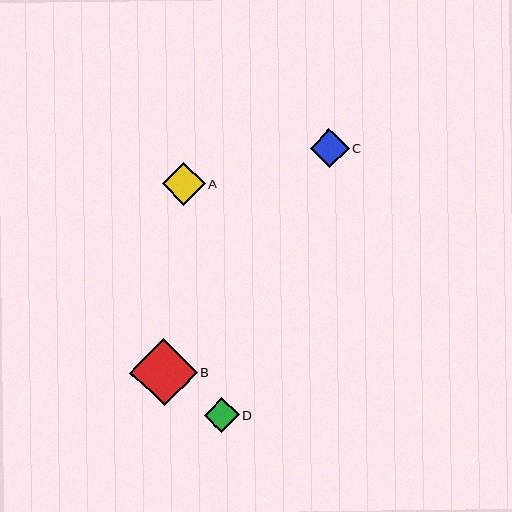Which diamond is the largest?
Diamond B is the largest with a size of approximately 67 pixels.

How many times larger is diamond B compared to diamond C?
Diamond B is approximately 1.7 times the size of diamond C.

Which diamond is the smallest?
Diamond D is the smallest with a size of approximately 35 pixels.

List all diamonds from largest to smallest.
From largest to smallest: B, A, C, D.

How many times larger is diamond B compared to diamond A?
Diamond B is approximately 1.6 times the size of diamond A.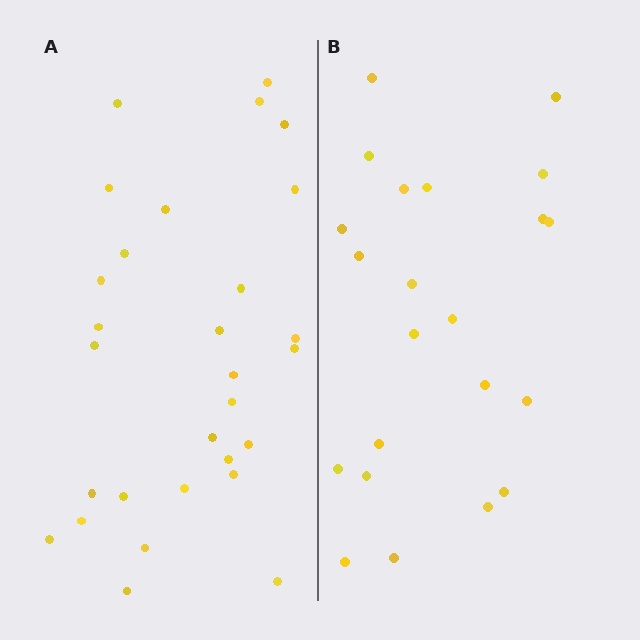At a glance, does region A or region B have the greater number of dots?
Region A (the left region) has more dots.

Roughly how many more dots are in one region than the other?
Region A has roughly 8 or so more dots than region B.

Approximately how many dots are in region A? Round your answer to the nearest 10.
About 30 dots. (The exact count is 29, which rounds to 30.)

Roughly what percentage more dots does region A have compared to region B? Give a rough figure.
About 30% more.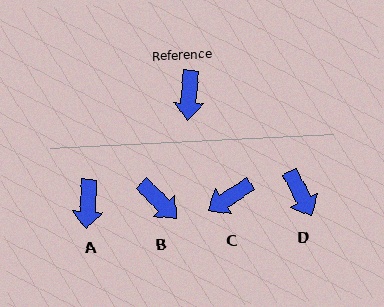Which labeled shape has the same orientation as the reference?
A.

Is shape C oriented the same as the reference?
No, it is off by about 53 degrees.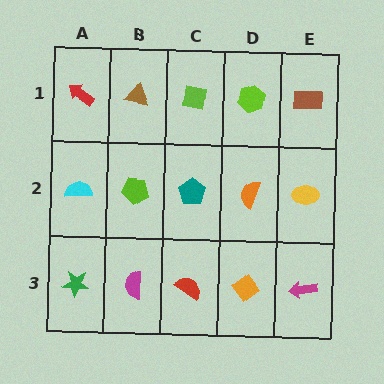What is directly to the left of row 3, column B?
A green star.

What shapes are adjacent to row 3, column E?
A yellow ellipse (row 2, column E), an orange diamond (row 3, column D).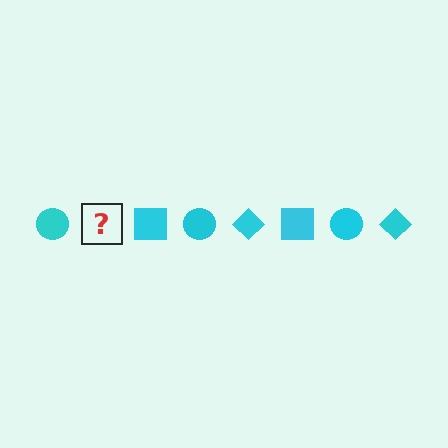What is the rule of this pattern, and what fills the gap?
The rule is that the pattern cycles through circle, diamond, square shapes in cyan. The gap should be filled with a cyan diamond.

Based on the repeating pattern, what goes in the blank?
The blank should be a cyan diamond.